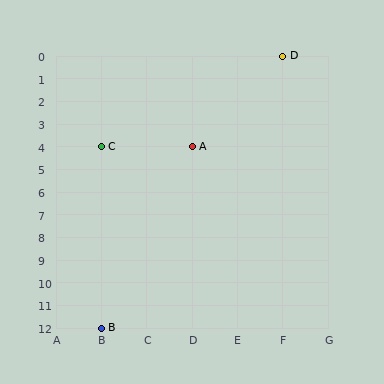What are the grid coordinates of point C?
Point C is at grid coordinates (B, 4).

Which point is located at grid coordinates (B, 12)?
Point B is at (B, 12).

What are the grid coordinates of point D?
Point D is at grid coordinates (F, 0).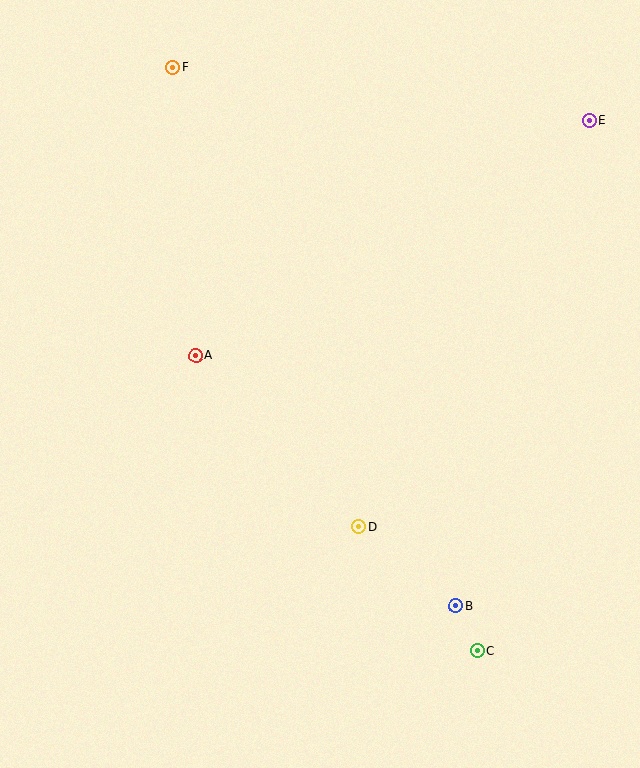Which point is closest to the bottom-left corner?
Point D is closest to the bottom-left corner.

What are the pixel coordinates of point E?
Point E is at (589, 120).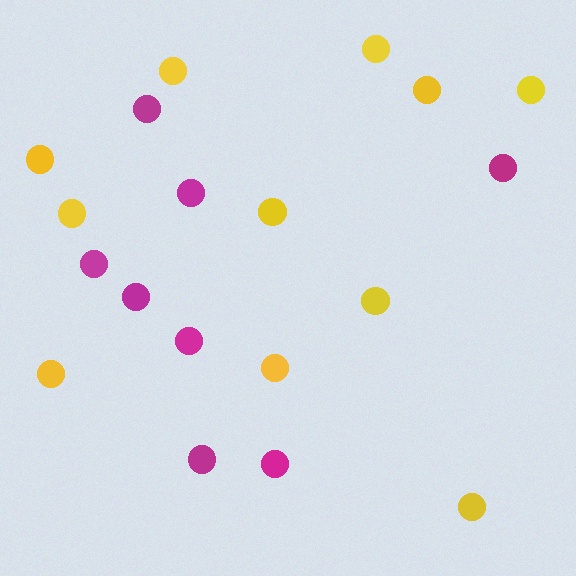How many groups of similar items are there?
There are 2 groups: one group of magenta circles (8) and one group of yellow circles (11).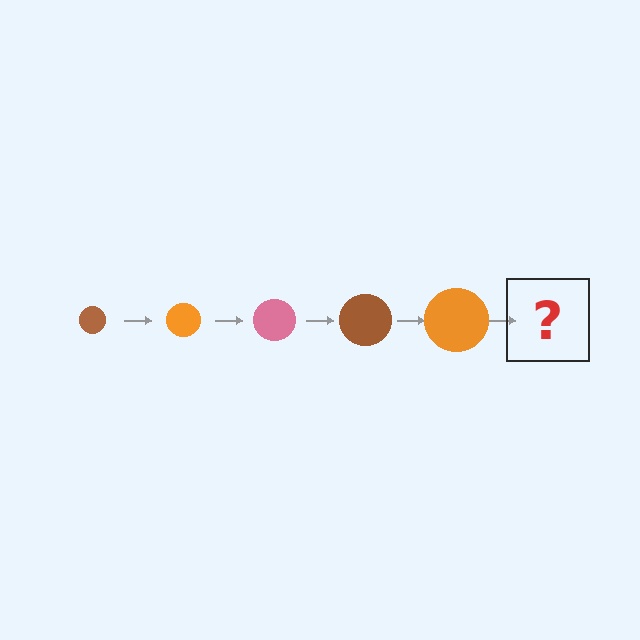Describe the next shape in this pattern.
It should be a pink circle, larger than the previous one.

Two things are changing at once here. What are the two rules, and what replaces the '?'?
The two rules are that the circle grows larger each step and the color cycles through brown, orange, and pink. The '?' should be a pink circle, larger than the previous one.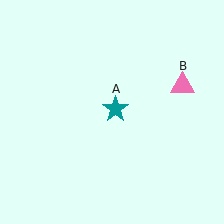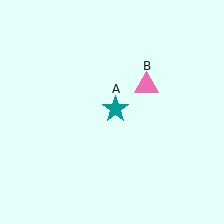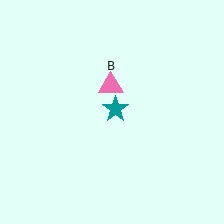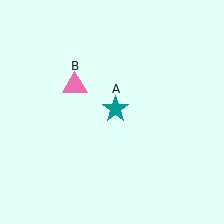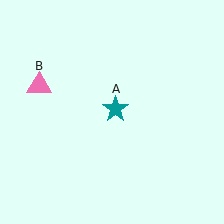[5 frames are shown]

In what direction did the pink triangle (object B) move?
The pink triangle (object B) moved left.